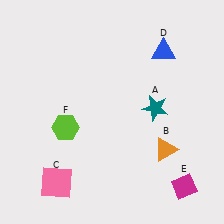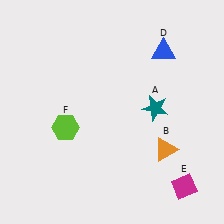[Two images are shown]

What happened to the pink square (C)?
The pink square (C) was removed in Image 2. It was in the bottom-left area of Image 1.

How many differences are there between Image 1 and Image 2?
There is 1 difference between the two images.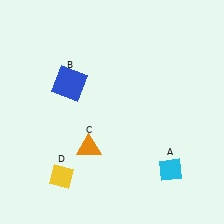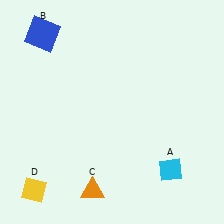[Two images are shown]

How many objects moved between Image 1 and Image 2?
3 objects moved between the two images.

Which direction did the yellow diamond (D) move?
The yellow diamond (D) moved left.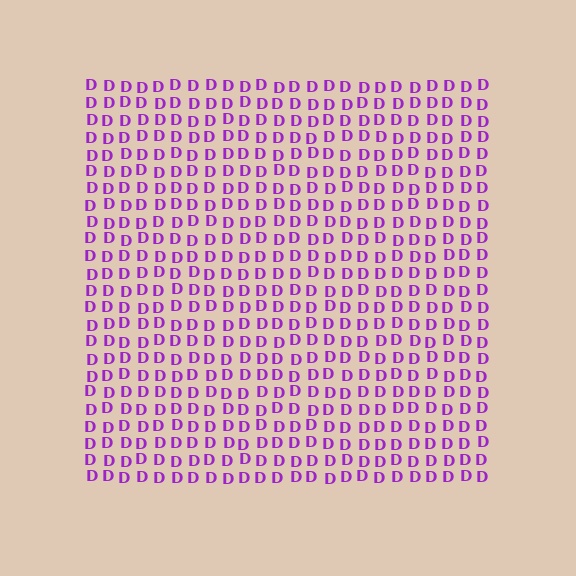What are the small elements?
The small elements are letter D's.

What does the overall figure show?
The overall figure shows a square.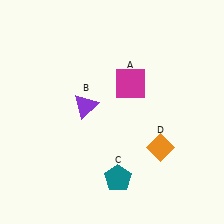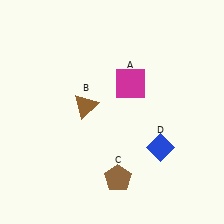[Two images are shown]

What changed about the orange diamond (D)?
In Image 1, D is orange. In Image 2, it changed to blue.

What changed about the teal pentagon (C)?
In Image 1, C is teal. In Image 2, it changed to brown.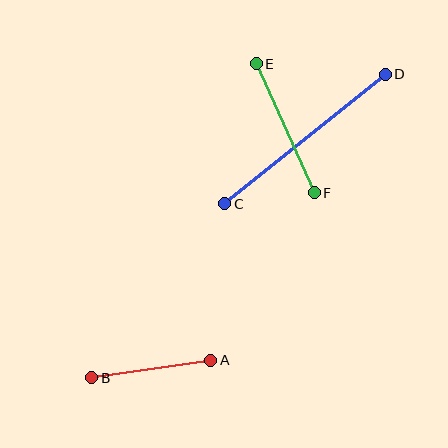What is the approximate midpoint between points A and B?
The midpoint is at approximately (151, 369) pixels.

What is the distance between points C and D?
The distance is approximately 206 pixels.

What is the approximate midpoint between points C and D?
The midpoint is at approximately (305, 139) pixels.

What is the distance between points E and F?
The distance is approximately 141 pixels.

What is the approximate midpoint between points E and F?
The midpoint is at approximately (285, 128) pixels.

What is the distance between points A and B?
The distance is approximately 120 pixels.